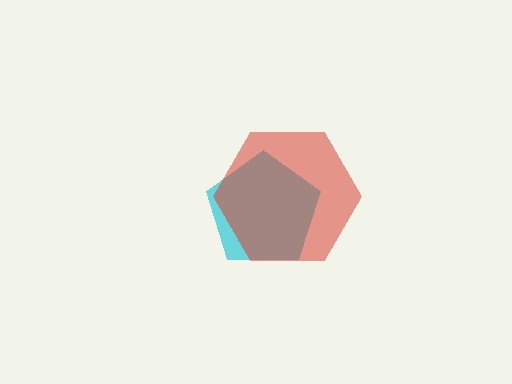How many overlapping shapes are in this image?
There are 2 overlapping shapes in the image.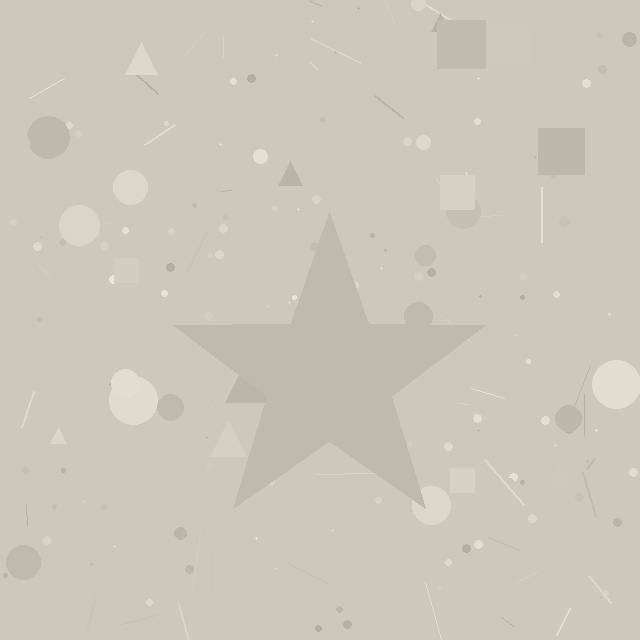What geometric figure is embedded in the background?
A star is embedded in the background.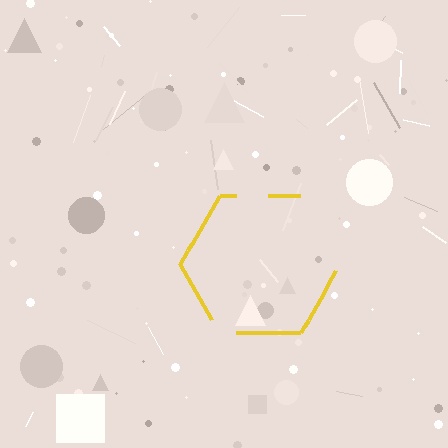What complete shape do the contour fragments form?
The contour fragments form a hexagon.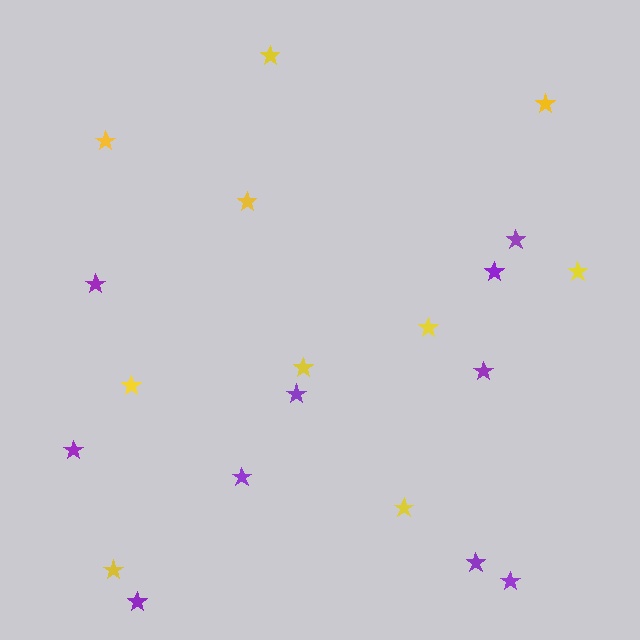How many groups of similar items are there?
There are 2 groups: one group of yellow stars (10) and one group of purple stars (10).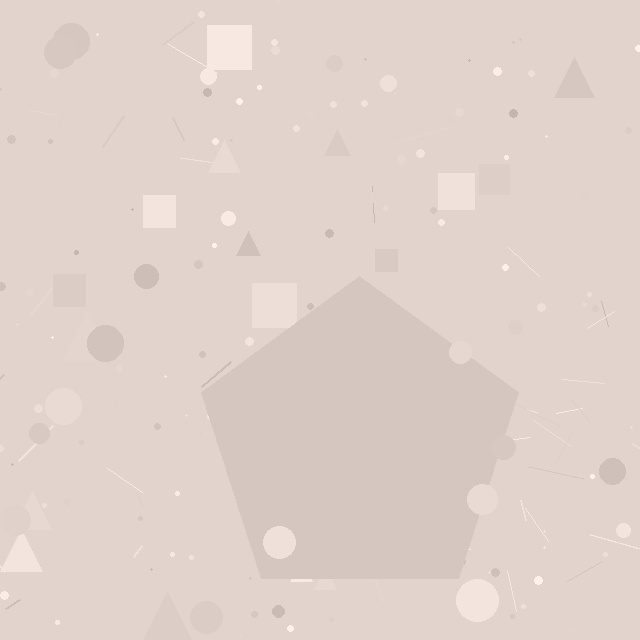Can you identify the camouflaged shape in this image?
The camouflaged shape is a pentagon.